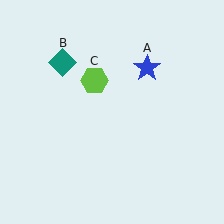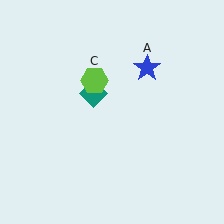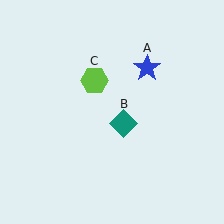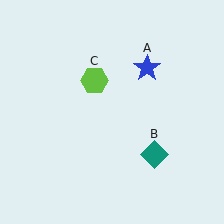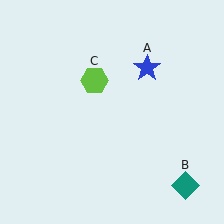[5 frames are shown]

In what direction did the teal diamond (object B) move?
The teal diamond (object B) moved down and to the right.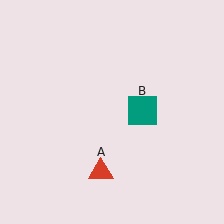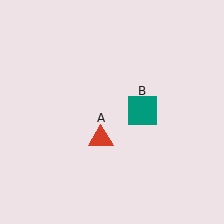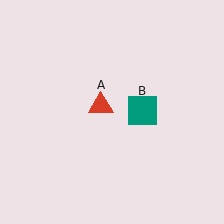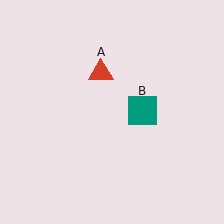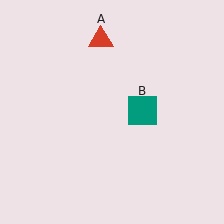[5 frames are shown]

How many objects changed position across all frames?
1 object changed position: red triangle (object A).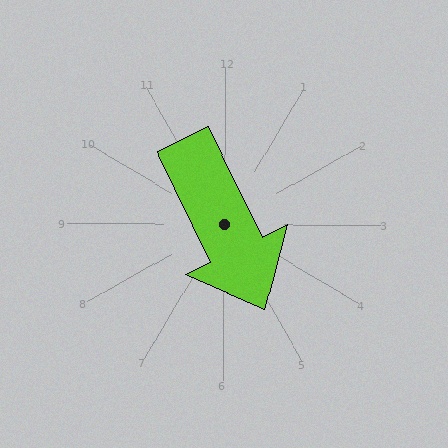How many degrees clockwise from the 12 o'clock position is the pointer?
Approximately 154 degrees.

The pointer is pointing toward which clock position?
Roughly 5 o'clock.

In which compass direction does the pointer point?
Southeast.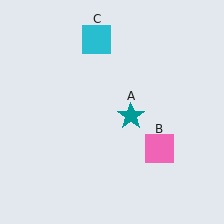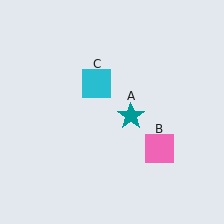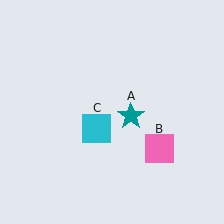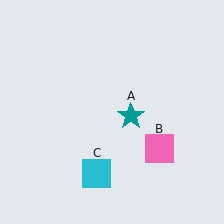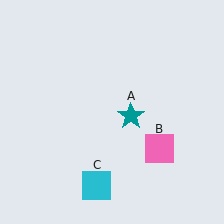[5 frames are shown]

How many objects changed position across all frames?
1 object changed position: cyan square (object C).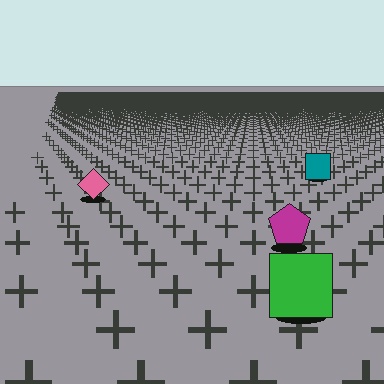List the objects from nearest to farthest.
From nearest to farthest: the green square, the magenta pentagon, the pink diamond, the teal square.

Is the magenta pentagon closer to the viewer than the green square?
No. The green square is closer — you can tell from the texture gradient: the ground texture is coarser near it.